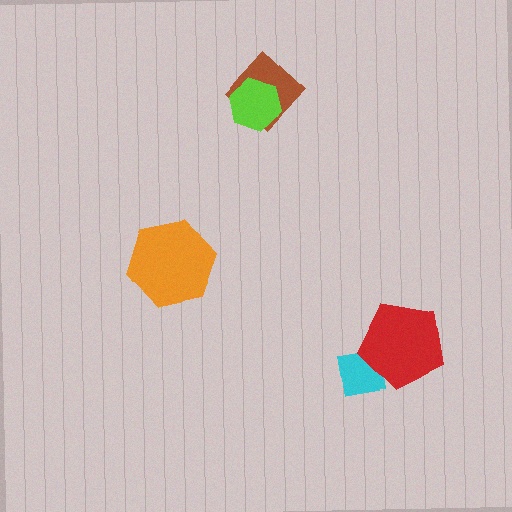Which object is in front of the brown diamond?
The lime hexagon is in front of the brown diamond.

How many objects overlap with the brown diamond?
1 object overlaps with the brown diamond.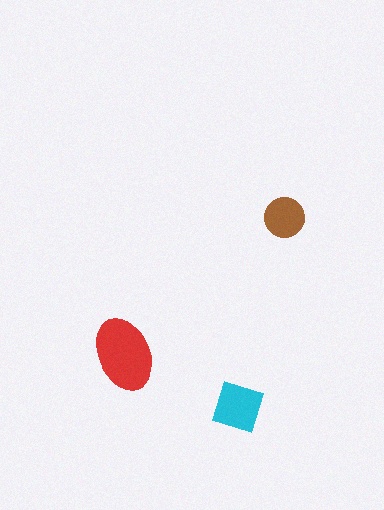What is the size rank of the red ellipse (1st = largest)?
1st.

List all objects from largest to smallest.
The red ellipse, the cyan diamond, the brown circle.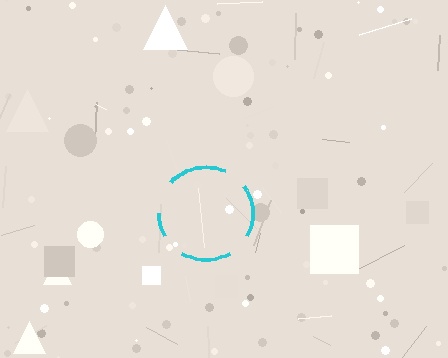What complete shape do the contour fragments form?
The contour fragments form a circle.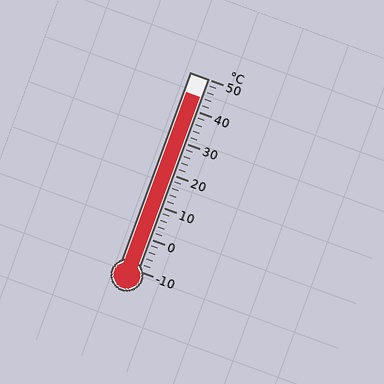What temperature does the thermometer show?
The thermometer shows approximately 44°C.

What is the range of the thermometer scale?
The thermometer scale ranges from -10°C to 50°C.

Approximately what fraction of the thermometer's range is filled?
The thermometer is filled to approximately 90% of its range.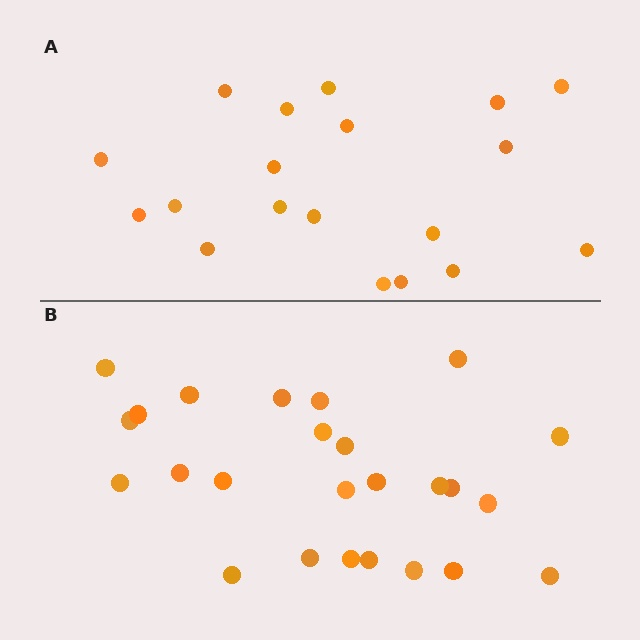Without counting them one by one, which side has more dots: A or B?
Region B (the bottom region) has more dots.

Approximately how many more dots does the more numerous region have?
Region B has about 6 more dots than region A.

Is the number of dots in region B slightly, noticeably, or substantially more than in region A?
Region B has noticeably more, but not dramatically so. The ratio is roughly 1.3 to 1.